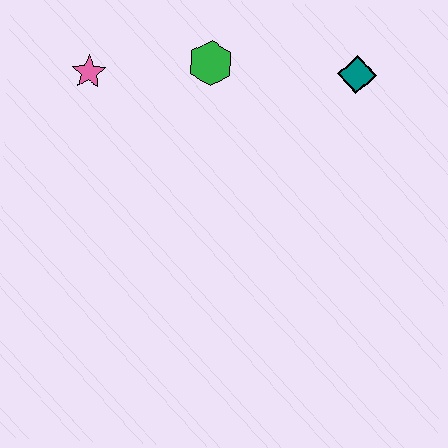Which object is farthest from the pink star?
The teal diamond is farthest from the pink star.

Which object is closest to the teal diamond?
The green hexagon is closest to the teal diamond.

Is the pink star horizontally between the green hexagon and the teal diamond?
No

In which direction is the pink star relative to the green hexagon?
The pink star is to the left of the green hexagon.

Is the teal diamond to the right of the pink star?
Yes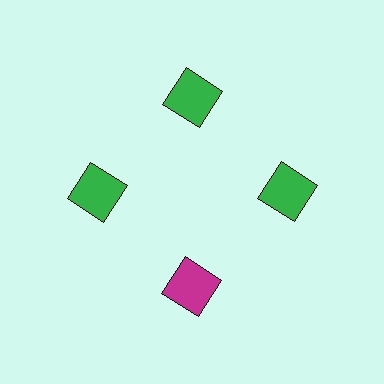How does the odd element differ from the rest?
It has a different color: magenta instead of green.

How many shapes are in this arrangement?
There are 4 shapes arranged in a ring pattern.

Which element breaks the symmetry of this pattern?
The magenta square at roughly the 6 o'clock position breaks the symmetry. All other shapes are green squares.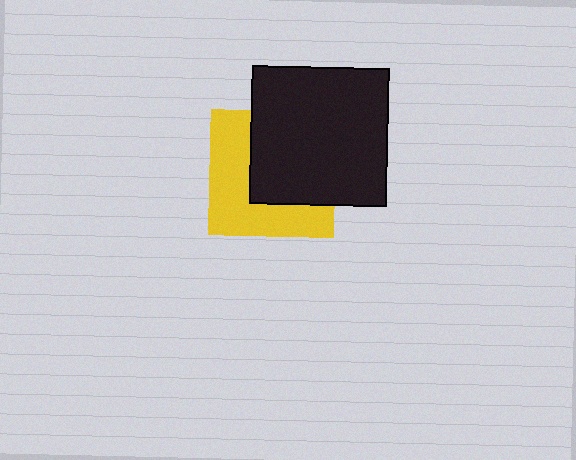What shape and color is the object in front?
The object in front is a black square.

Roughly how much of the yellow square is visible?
About half of it is visible (roughly 49%).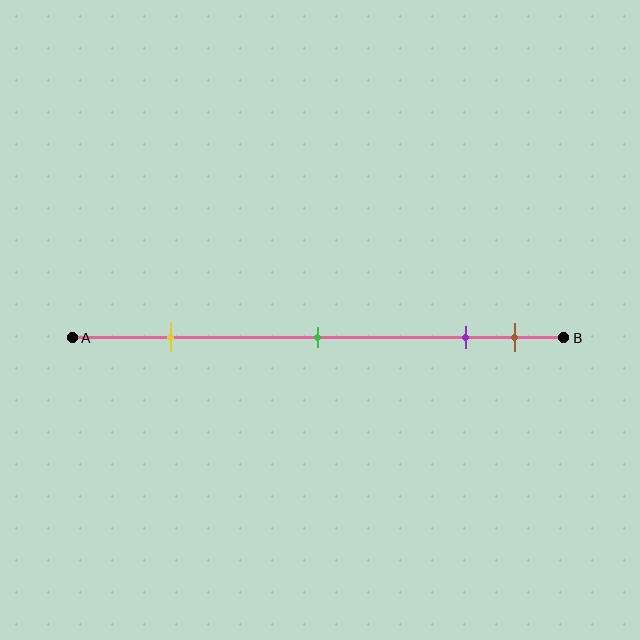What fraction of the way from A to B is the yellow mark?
The yellow mark is approximately 20% (0.2) of the way from A to B.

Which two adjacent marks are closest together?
The purple and brown marks are the closest adjacent pair.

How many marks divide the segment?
There are 4 marks dividing the segment.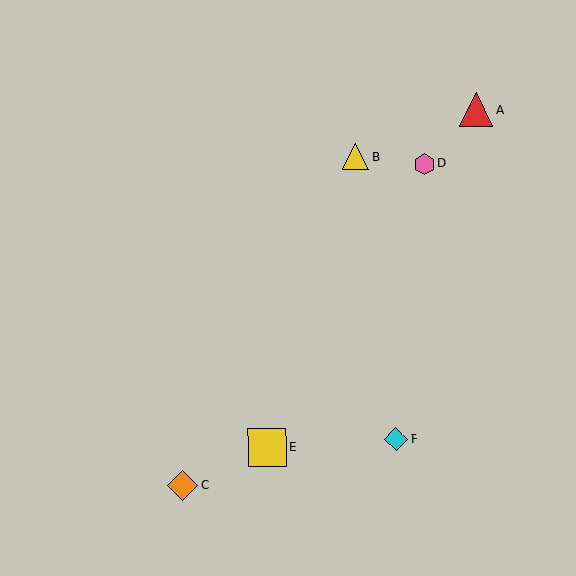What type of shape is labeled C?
Shape C is an orange diamond.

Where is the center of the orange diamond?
The center of the orange diamond is at (182, 485).